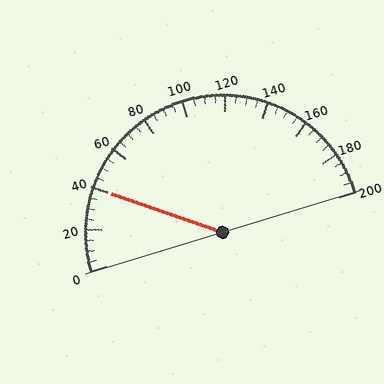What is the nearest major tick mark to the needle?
The nearest major tick mark is 40.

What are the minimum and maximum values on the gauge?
The gauge ranges from 0 to 200.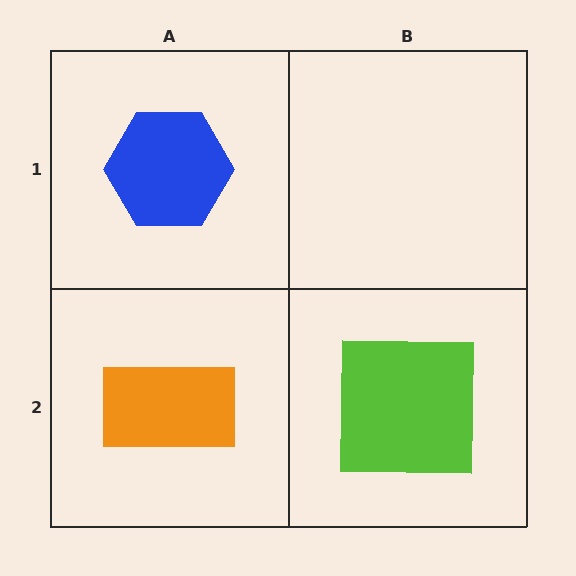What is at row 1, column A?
A blue hexagon.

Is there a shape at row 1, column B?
No, that cell is empty.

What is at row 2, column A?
An orange rectangle.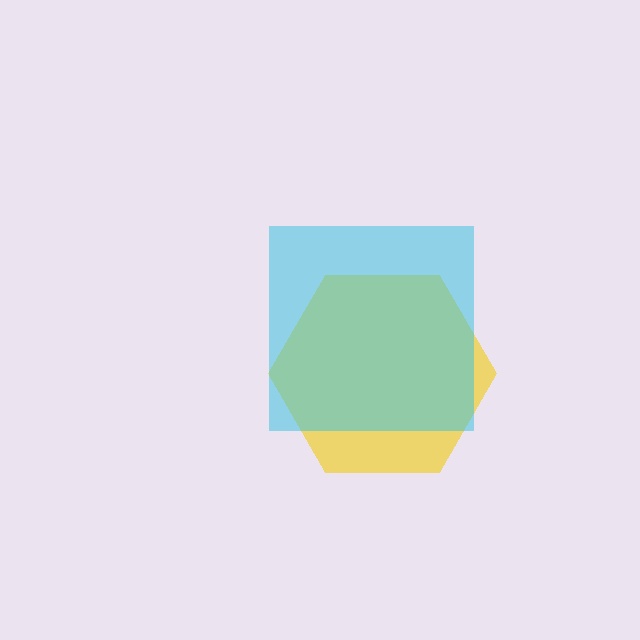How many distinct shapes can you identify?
There are 2 distinct shapes: a yellow hexagon, a cyan square.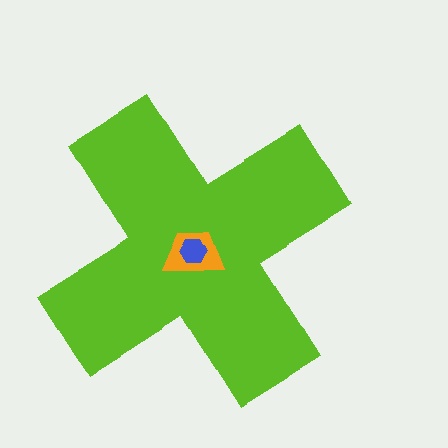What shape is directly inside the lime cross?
The orange trapezoid.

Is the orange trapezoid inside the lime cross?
Yes.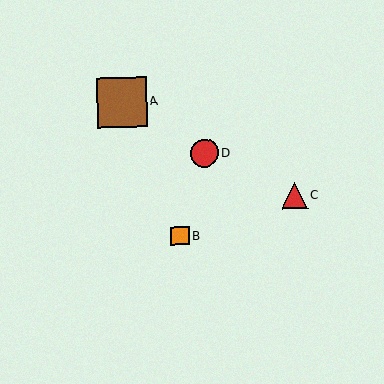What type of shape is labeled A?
Shape A is a brown square.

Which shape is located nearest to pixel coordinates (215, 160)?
The red circle (labeled D) at (204, 153) is nearest to that location.